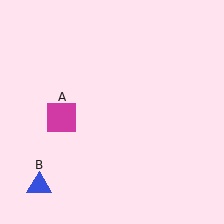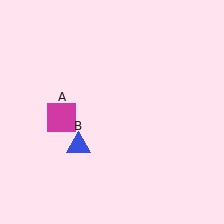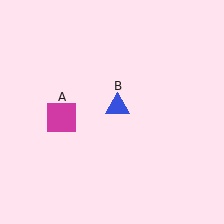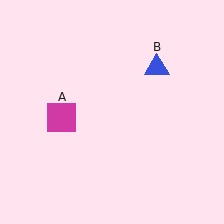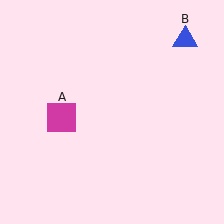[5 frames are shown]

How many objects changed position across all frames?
1 object changed position: blue triangle (object B).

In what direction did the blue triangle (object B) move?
The blue triangle (object B) moved up and to the right.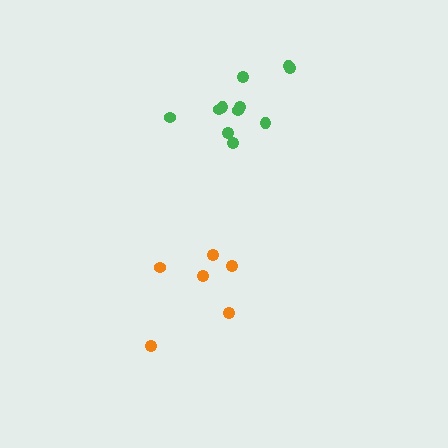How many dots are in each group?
Group 1: 6 dots, Group 2: 11 dots (17 total).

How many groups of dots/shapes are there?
There are 2 groups.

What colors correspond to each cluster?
The clusters are colored: orange, green.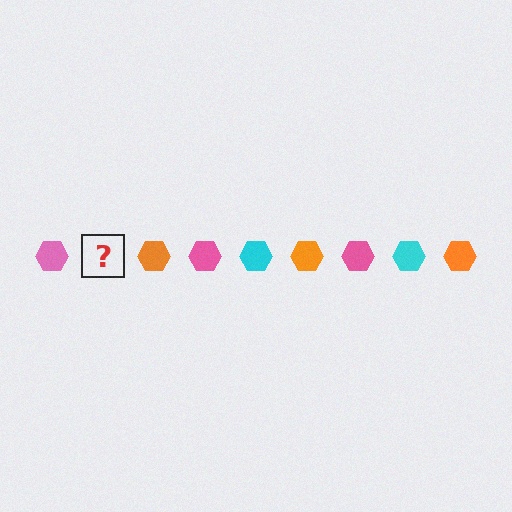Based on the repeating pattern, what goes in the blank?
The blank should be a cyan hexagon.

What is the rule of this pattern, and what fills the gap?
The rule is that the pattern cycles through pink, cyan, orange hexagons. The gap should be filled with a cyan hexagon.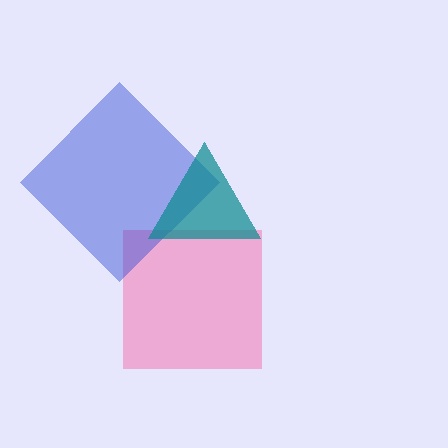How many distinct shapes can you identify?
There are 3 distinct shapes: a pink square, a blue diamond, a teal triangle.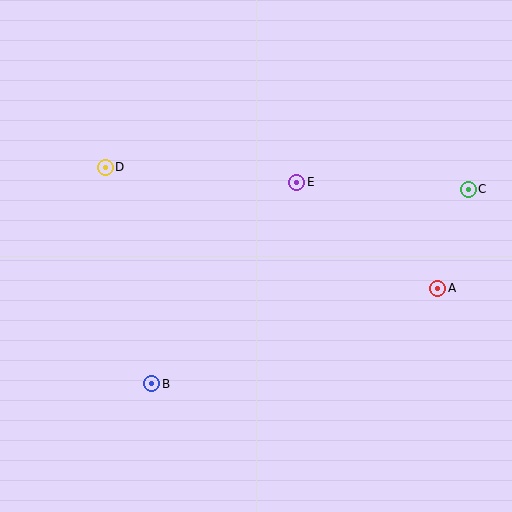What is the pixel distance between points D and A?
The distance between D and A is 354 pixels.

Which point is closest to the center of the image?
Point E at (297, 182) is closest to the center.